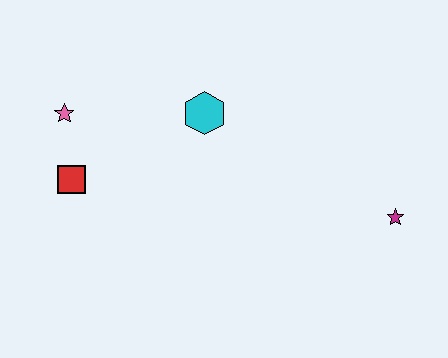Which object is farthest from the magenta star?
The pink star is farthest from the magenta star.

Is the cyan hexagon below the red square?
No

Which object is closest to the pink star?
The red square is closest to the pink star.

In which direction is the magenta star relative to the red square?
The magenta star is to the right of the red square.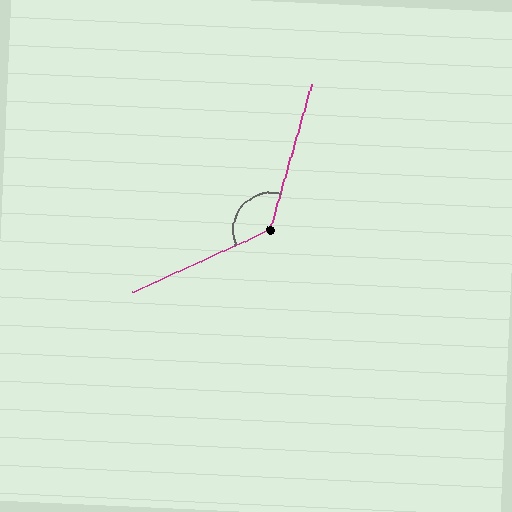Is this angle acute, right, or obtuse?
It is obtuse.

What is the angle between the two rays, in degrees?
Approximately 130 degrees.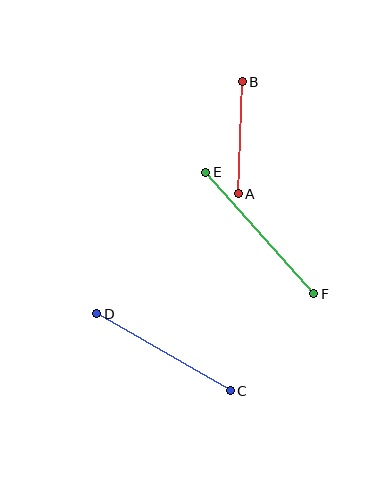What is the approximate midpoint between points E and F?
The midpoint is at approximately (260, 233) pixels.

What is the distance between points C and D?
The distance is approximately 154 pixels.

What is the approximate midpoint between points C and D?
The midpoint is at approximately (163, 352) pixels.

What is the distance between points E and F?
The distance is approximately 162 pixels.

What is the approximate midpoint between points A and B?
The midpoint is at approximately (241, 138) pixels.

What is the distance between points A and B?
The distance is approximately 112 pixels.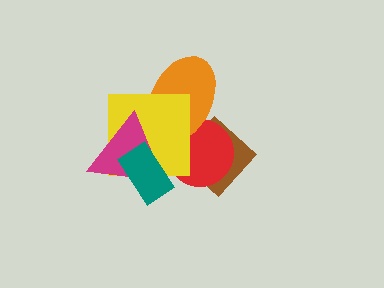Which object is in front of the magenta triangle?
The teal rectangle is in front of the magenta triangle.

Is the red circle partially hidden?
Yes, it is partially covered by another shape.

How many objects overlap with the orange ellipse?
4 objects overlap with the orange ellipse.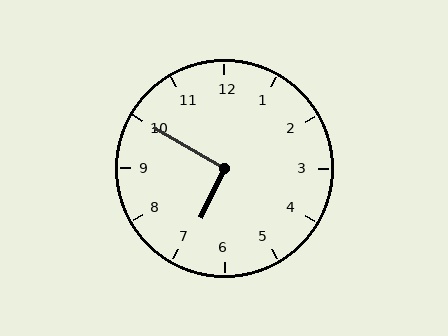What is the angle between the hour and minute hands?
Approximately 95 degrees.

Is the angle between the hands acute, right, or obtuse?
It is right.